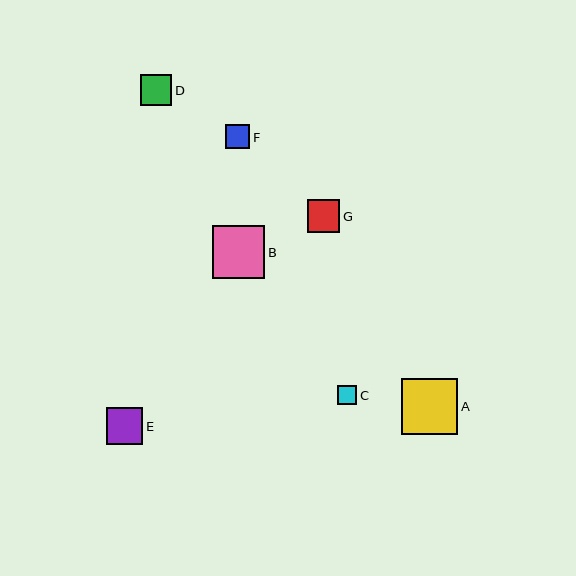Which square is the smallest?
Square C is the smallest with a size of approximately 19 pixels.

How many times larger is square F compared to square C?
Square F is approximately 1.3 times the size of square C.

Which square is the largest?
Square A is the largest with a size of approximately 56 pixels.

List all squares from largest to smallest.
From largest to smallest: A, B, E, G, D, F, C.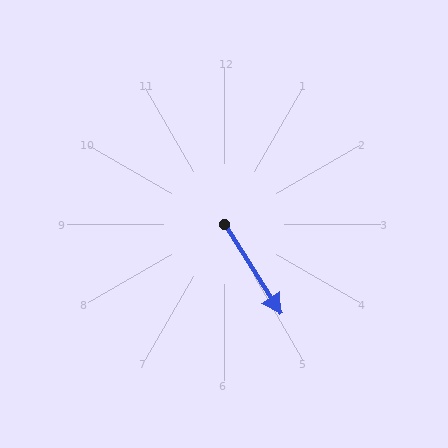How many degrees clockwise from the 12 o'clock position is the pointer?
Approximately 148 degrees.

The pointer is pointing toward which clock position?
Roughly 5 o'clock.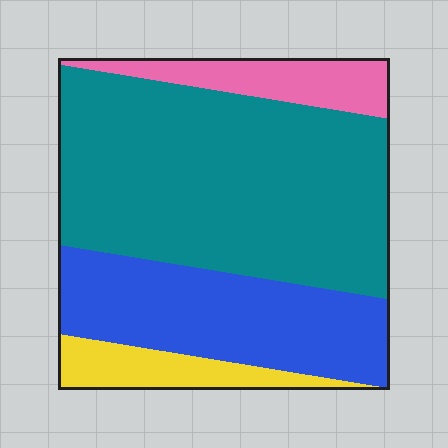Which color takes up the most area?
Teal, at roughly 55%.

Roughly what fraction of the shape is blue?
Blue covers roughly 25% of the shape.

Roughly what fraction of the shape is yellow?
Yellow takes up less than a sixth of the shape.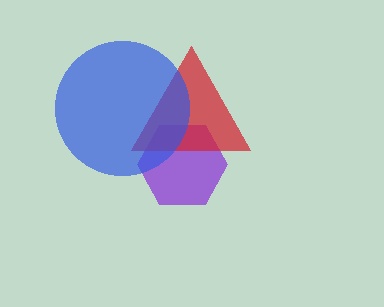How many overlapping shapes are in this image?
There are 3 overlapping shapes in the image.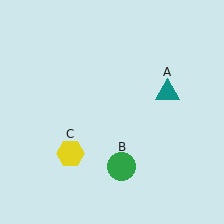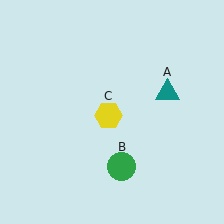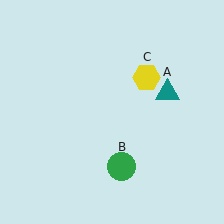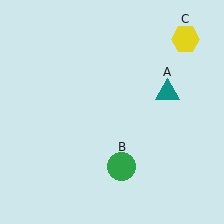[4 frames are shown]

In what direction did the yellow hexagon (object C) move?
The yellow hexagon (object C) moved up and to the right.